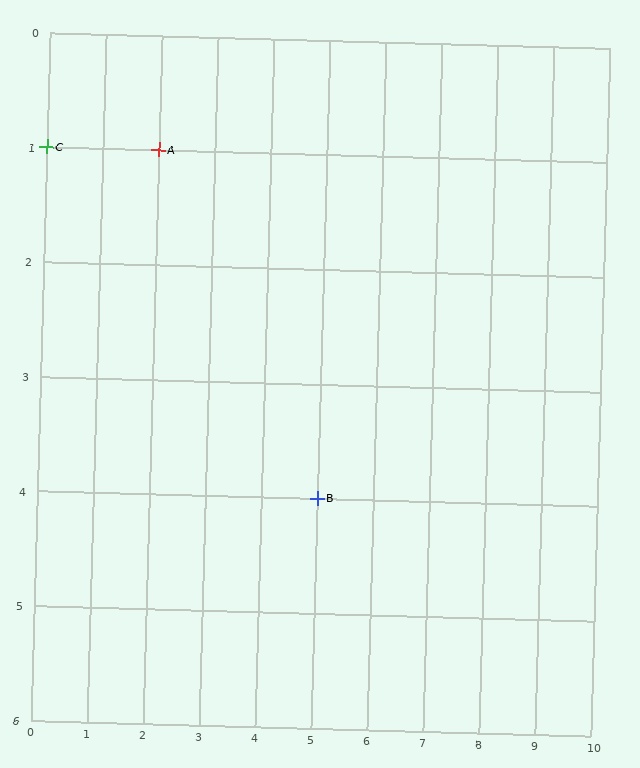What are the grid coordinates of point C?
Point C is at grid coordinates (0, 1).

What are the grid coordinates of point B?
Point B is at grid coordinates (5, 4).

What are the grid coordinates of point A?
Point A is at grid coordinates (2, 1).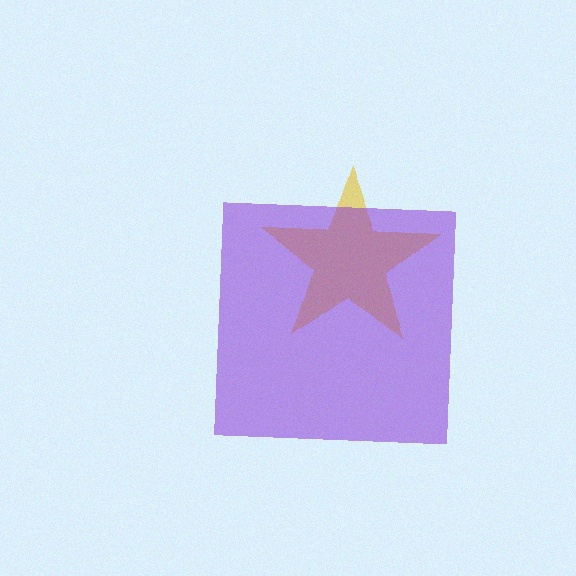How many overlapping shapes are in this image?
There are 2 overlapping shapes in the image.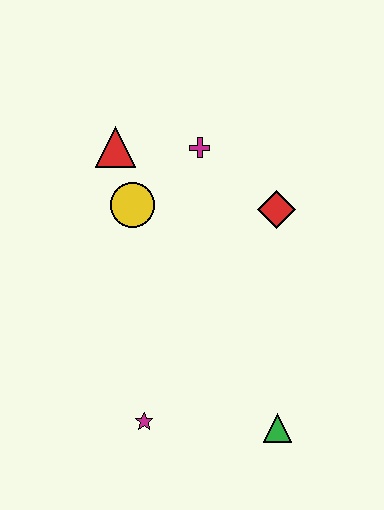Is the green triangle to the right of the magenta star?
Yes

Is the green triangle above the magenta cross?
No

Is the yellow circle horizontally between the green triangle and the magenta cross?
No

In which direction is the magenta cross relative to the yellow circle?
The magenta cross is to the right of the yellow circle.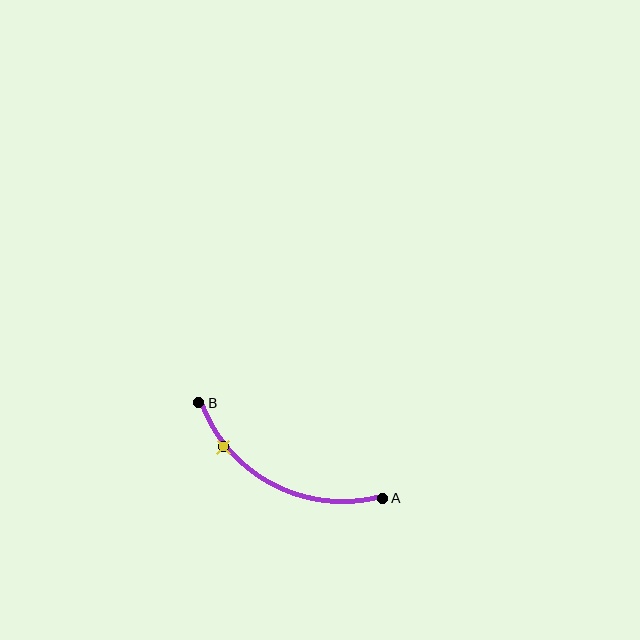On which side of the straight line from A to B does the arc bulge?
The arc bulges below the straight line connecting A and B.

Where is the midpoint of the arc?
The arc midpoint is the point on the curve farthest from the straight line joining A and B. It sits below that line.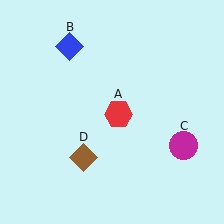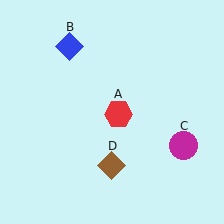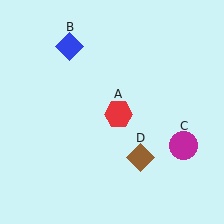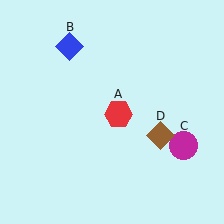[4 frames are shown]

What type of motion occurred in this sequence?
The brown diamond (object D) rotated counterclockwise around the center of the scene.